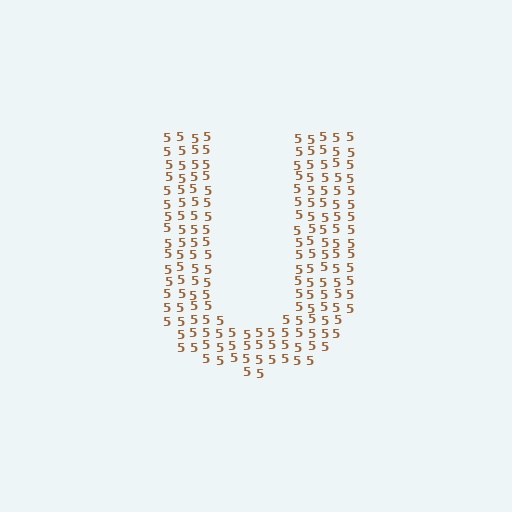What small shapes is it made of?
It is made of small digit 5's.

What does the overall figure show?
The overall figure shows the letter U.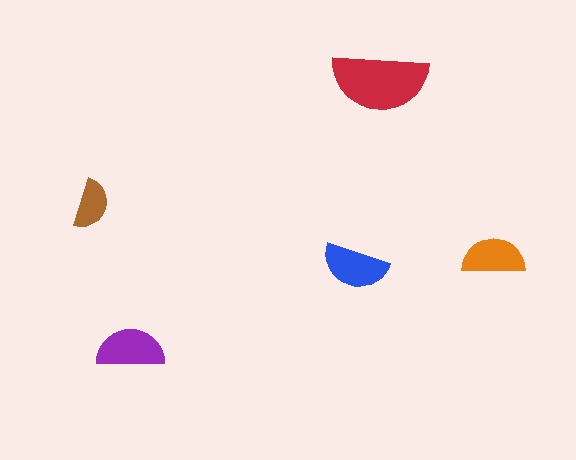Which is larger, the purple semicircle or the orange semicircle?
The purple one.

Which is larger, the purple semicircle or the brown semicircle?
The purple one.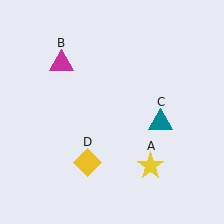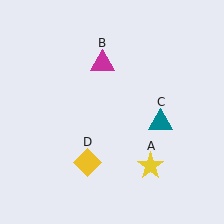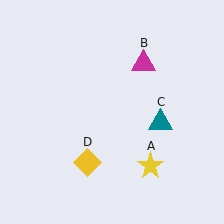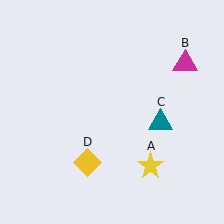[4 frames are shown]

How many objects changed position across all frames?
1 object changed position: magenta triangle (object B).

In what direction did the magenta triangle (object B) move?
The magenta triangle (object B) moved right.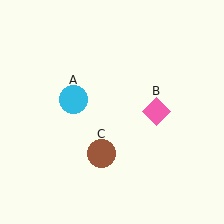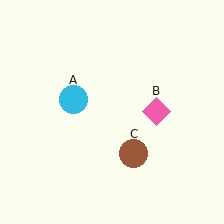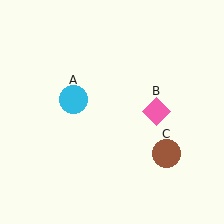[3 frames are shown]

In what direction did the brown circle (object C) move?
The brown circle (object C) moved right.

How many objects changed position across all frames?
1 object changed position: brown circle (object C).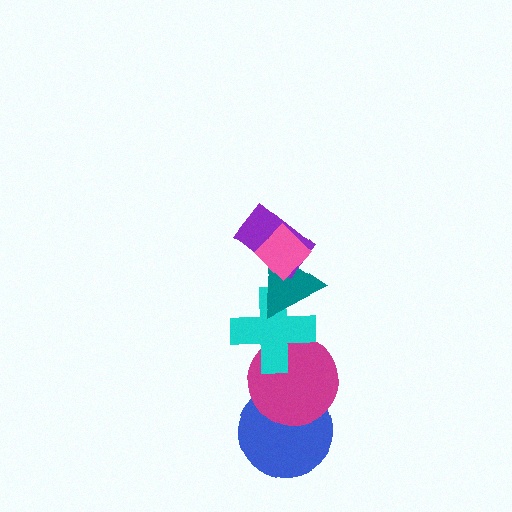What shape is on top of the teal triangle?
The purple rectangle is on top of the teal triangle.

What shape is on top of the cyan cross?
The teal triangle is on top of the cyan cross.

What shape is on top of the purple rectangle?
The pink diamond is on top of the purple rectangle.